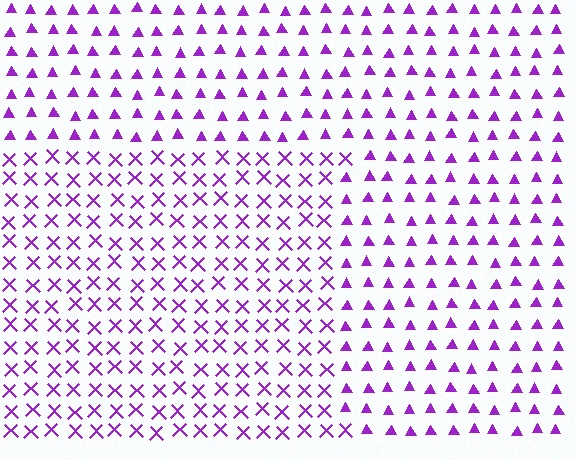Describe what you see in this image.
The image is filled with small purple elements arranged in a uniform grid. A rectangle-shaped region contains X marks, while the surrounding area contains triangles. The boundary is defined purely by the change in element shape.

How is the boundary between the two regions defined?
The boundary is defined by a change in element shape: X marks inside vs. triangles outside. All elements share the same color and spacing.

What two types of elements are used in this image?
The image uses X marks inside the rectangle region and triangles outside it.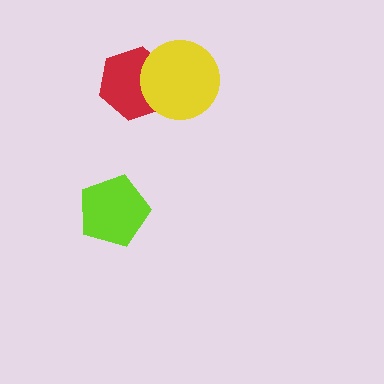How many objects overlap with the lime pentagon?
0 objects overlap with the lime pentagon.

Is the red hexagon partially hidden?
Yes, it is partially covered by another shape.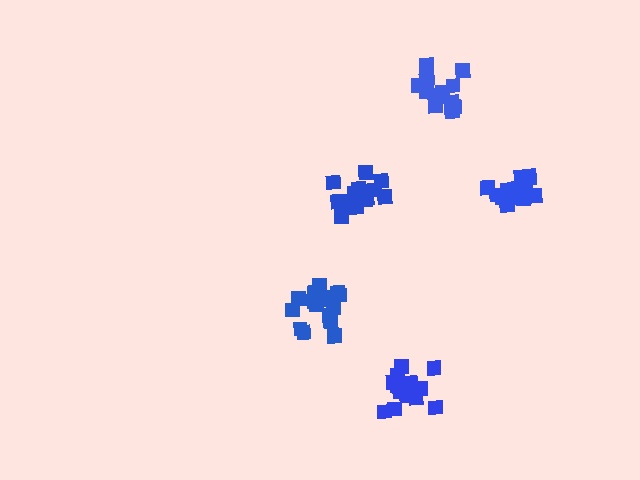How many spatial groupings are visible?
There are 5 spatial groupings.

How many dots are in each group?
Group 1: 18 dots, Group 2: 14 dots, Group 3: 19 dots, Group 4: 16 dots, Group 5: 16 dots (83 total).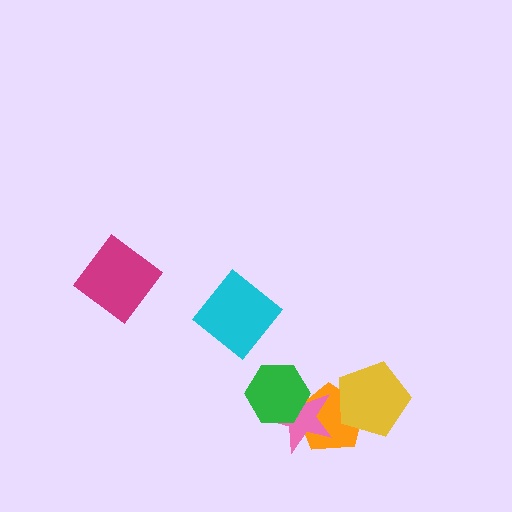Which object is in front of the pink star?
The green hexagon is in front of the pink star.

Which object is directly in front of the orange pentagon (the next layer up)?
The pink star is directly in front of the orange pentagon.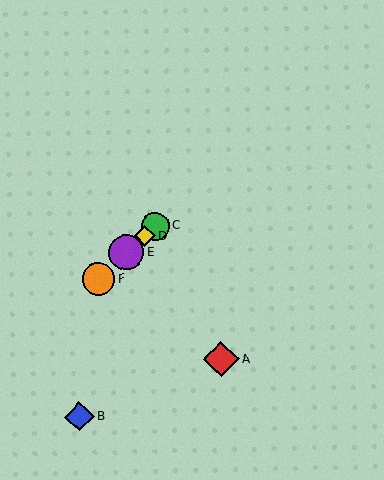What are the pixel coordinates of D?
Object D is at (145, 236).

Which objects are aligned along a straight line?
Objects C, D, E, F are aligned along a straight line.